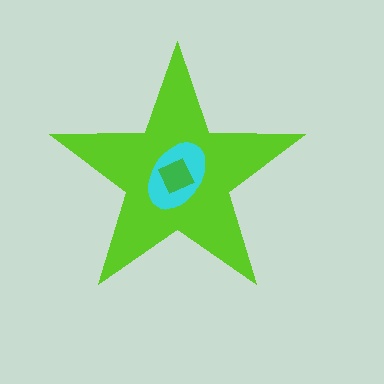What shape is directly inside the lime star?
The cyan ellipse.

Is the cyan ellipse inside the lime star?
Yes.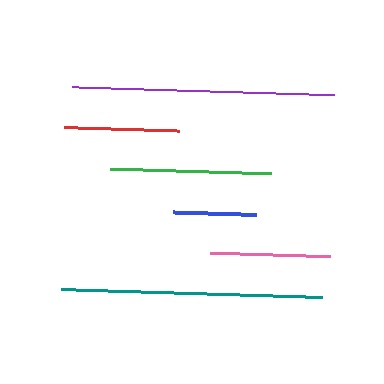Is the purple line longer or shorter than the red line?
The purple line is longer than the red line.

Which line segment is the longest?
The purple line is the longest at approximately 262 pixels.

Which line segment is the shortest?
The blue line is the shortest at approximately 82 pixels.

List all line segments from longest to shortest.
From longest to shortest: purple, teal, green, pink, red, blue.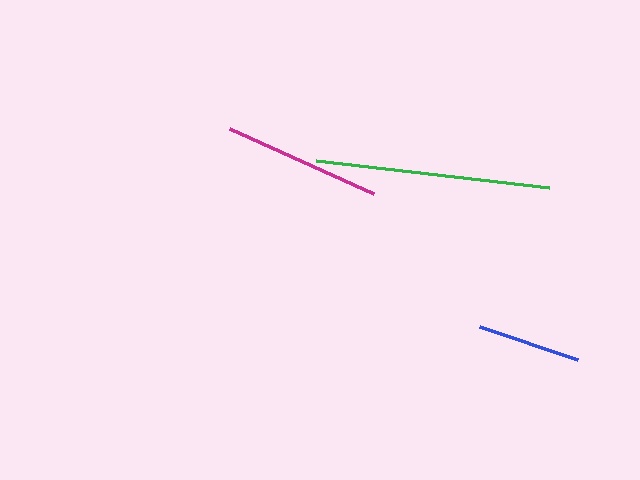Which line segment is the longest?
The green line is the longest at approximately 235 pixels.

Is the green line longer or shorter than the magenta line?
The green line is longer than the magenta line.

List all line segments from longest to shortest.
From longest to shortest: green, magenta, blue.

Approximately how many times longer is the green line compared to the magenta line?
The green line is approximately 1.5 times the length of the magenta line.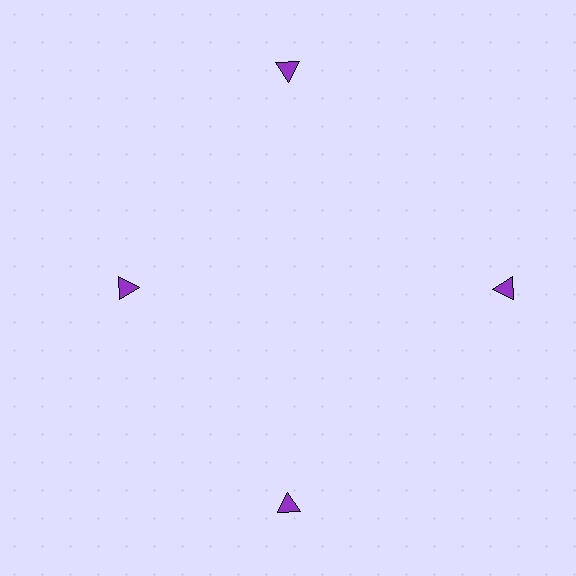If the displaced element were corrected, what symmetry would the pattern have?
It would have 4-fold rotational symmetry — the pattern would map onto itself every 90 degrees.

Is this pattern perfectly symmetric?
No. The 4 purple triangles are arranged in a ring, but one element near the 9 o'clock position is pulled inward toward the center, breaking the 4-fold rotational symmetry.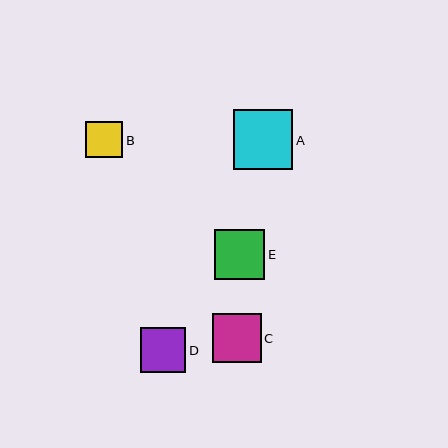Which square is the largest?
Square A is the largest with a size of approximately 60 pixels.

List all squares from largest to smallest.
From largest to smallest: A, E, C, D, B.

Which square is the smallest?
Square B is the smallest with a size of approximately 37 pixels.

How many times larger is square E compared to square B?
Square E is approximately 1.4 times the size of square B.